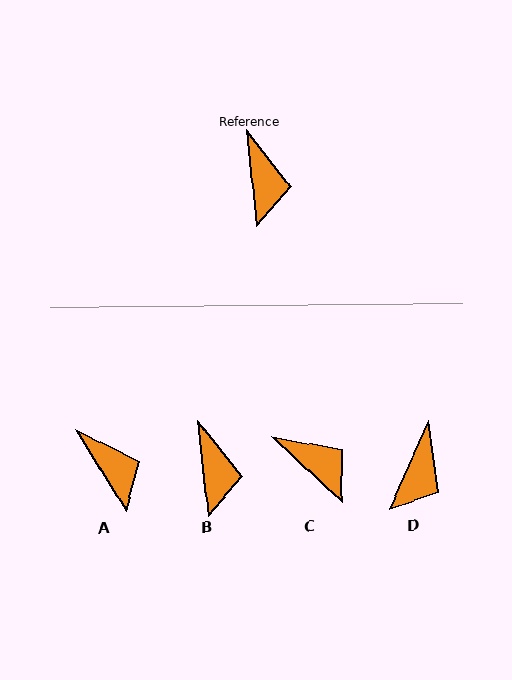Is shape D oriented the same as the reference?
No, it is off by about 30 degrees.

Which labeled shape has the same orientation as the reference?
B.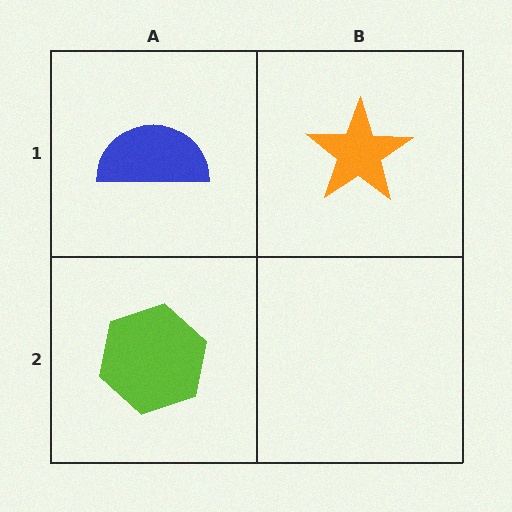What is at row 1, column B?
An orange star.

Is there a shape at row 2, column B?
No, that cell is empty.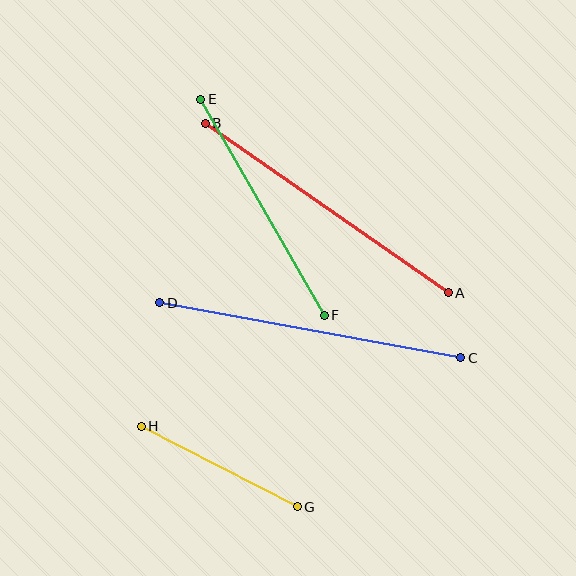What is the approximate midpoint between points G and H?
The midpoint is at approximately (219, 466) pixels.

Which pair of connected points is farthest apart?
Points C and D are farthest apart.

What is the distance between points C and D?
The distance is approximately 306 pixels.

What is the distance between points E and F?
The distance is approximately 249 pixels.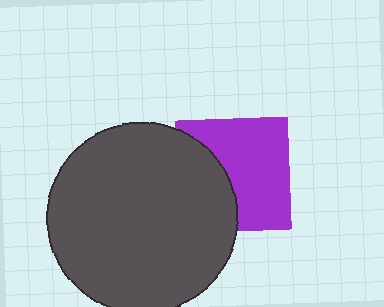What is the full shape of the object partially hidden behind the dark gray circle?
The partially hidden object is a purple square.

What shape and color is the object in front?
The object in front is a dark gray circle.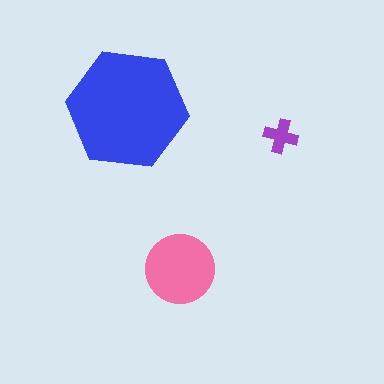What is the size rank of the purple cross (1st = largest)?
3rd.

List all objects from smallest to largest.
The purple cross, the pink circle, the blue hexagon.